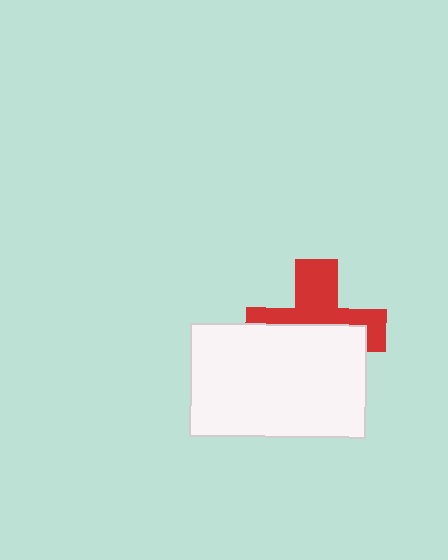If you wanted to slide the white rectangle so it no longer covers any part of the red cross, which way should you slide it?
Slide it down — that is the most direct way to separate the two shapes.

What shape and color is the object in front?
The object in front is a white rectangle.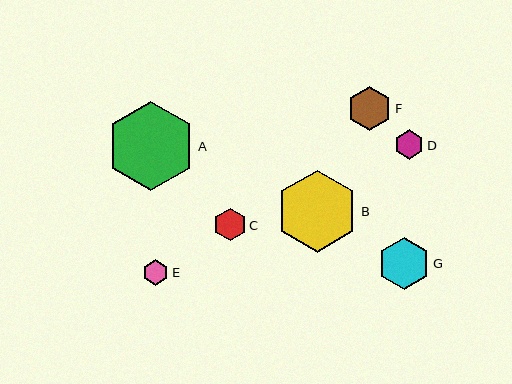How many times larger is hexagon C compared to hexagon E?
Hexagon C is approximately 1.3 times the size of hexagon E.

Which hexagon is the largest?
Hexagon A is the largest with a size of approximately 89 pixels.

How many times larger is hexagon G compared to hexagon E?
Hexagon G is approximately 2.0 times the size of hexagon E.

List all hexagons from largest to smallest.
From largest to smallest: A, B, G, F, C, D, E.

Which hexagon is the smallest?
Hexagon E is the smallest with a size of approximately 26 pixels.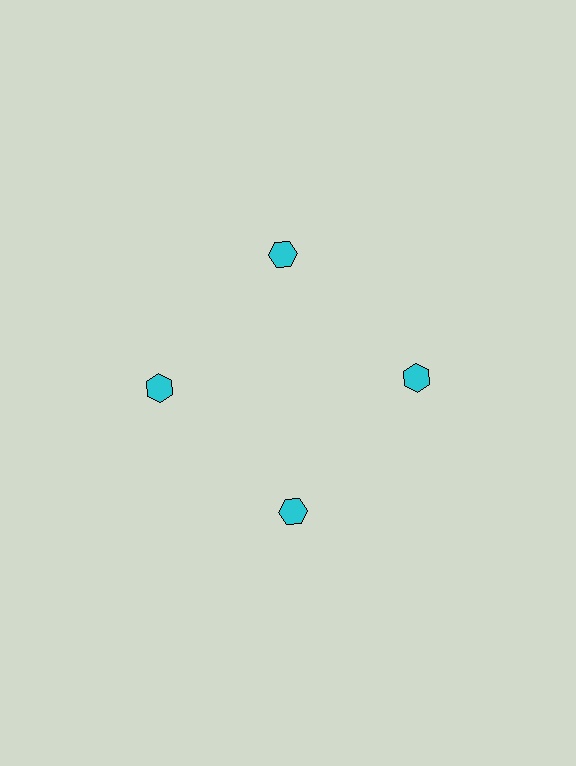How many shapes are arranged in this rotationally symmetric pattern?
There are 4 shapes, arranged in 4 groups of 1.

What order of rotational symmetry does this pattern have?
This pattern has 4-fold rotational symmetry.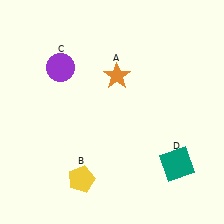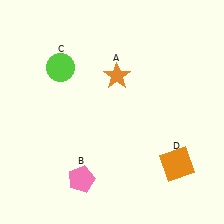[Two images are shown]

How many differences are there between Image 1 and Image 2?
There are 3 differences between the two images.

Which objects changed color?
B changed from yellow to pink. C changed from purple to lime. D changed from teal to orange.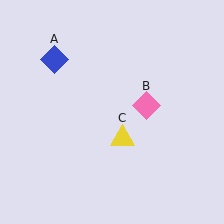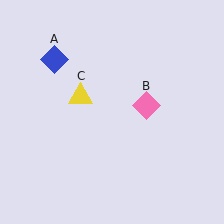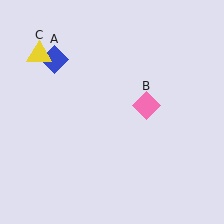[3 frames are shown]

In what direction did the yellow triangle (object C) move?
The yellow triangle (object C) moved up and to the left.